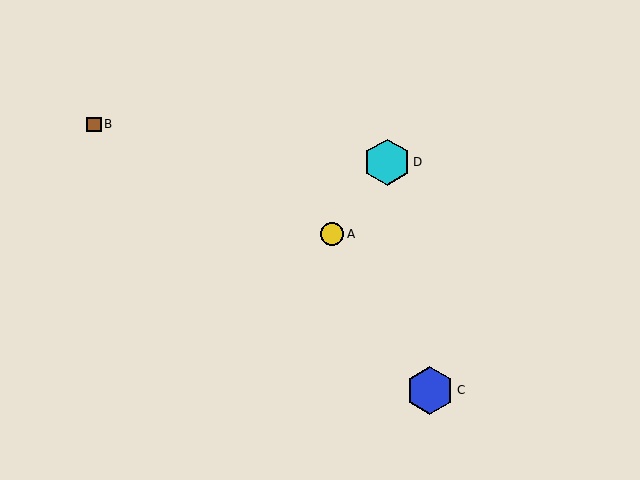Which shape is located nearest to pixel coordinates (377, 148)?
The cyan hexagon (labeled D) at (387, 162) is nearest to that location.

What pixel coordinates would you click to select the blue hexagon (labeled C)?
Click at (430, 390) to select the blue hexagon C.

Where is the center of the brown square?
The center of the brown square is at (94, 124).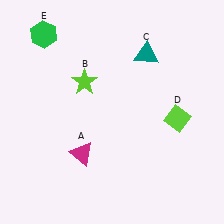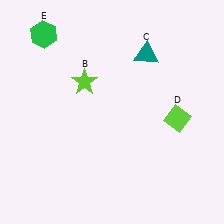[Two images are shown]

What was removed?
The magenta triangle (A) was removed in Image 2.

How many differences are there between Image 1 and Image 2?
There is 1 difference between the two images.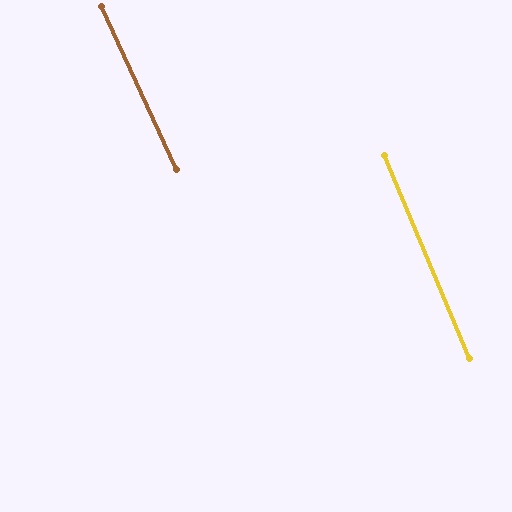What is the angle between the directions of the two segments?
Approximately 2 degrees.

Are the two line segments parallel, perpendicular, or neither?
Parallel — their directions differ by only 1.9°.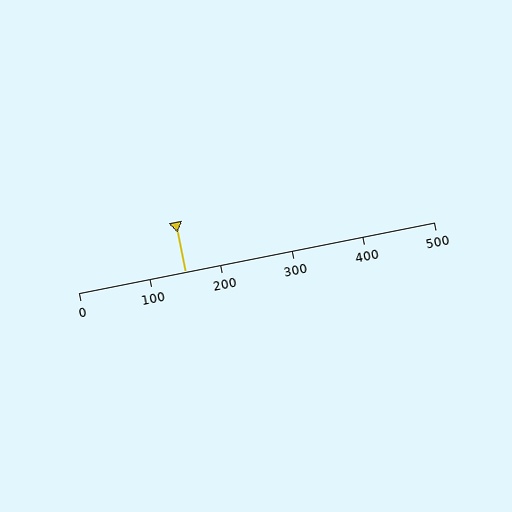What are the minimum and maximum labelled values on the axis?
The axis runs from 0 to 500.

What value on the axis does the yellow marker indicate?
The marker indicates approximately 150.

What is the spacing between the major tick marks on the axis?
The major ticks are spaced 100 apart.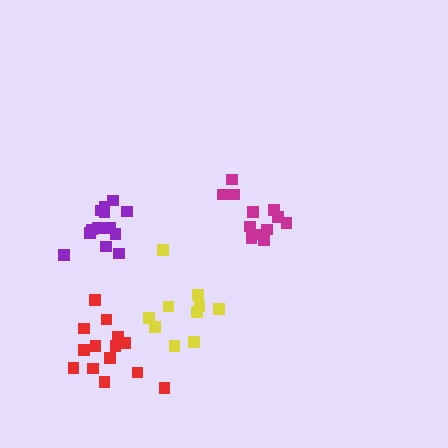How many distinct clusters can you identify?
There are 4 distinct clusters.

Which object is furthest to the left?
The red cluster is leftmost.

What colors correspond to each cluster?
The clusters are colored: red, purple, magenta, yellow.